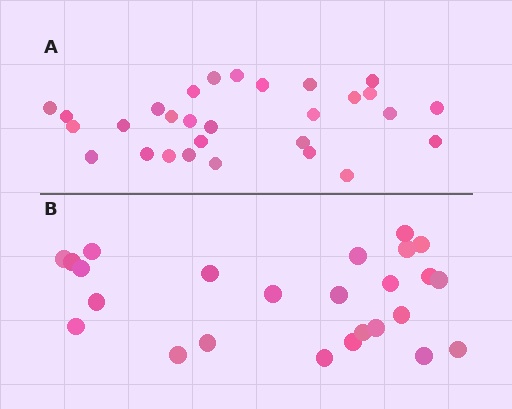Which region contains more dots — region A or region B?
Region A (the top region) has more dots.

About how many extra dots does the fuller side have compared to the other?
Region A has about 4 more dots than region B.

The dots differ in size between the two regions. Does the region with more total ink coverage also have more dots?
No. Region B has more total ink coverage because its dots are larger, but region A actually contains more individual dots. Total area can be misleading — the number of items is what matters here.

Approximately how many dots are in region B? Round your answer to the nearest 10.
About 20 dots. (The exact count is 25, which rounds to 20.)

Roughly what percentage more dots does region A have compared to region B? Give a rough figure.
About 15% more.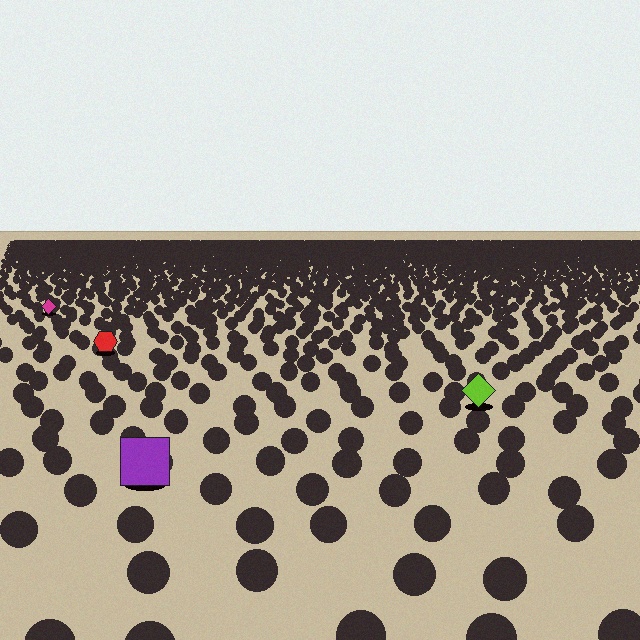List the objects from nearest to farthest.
From nearest to farthest: the purple square, the lime diamond, the red hexagon, the magenta diamond.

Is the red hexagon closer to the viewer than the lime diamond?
No. The lime diamond is closer — you can tell from the texture gradient: the ground texture is coarser near it.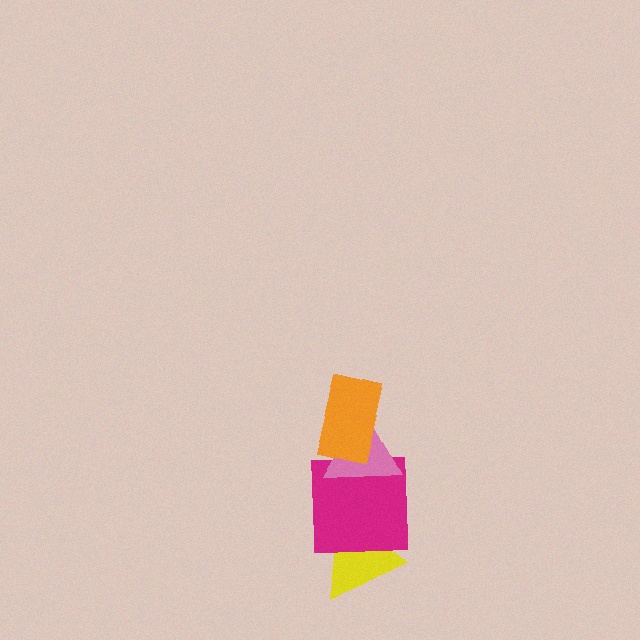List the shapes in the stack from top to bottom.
From top to bottom: the orange rectangle, the pink triangle, the magenta square, the yellow triangle.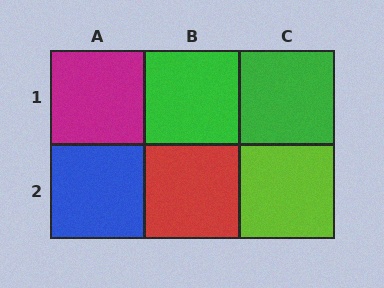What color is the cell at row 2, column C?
Lime.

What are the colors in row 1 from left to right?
Magenta, green, green.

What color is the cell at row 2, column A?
Blue.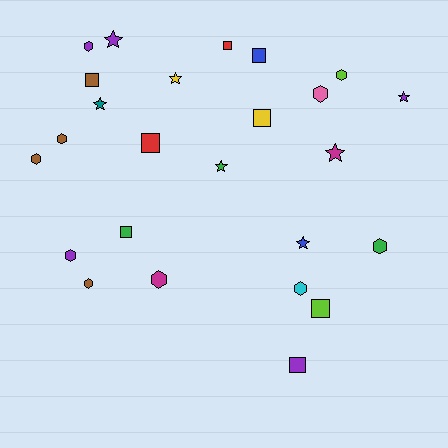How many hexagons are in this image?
There are 10 hexagons.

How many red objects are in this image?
There are 2 red objects.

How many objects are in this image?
There are 25 objects.